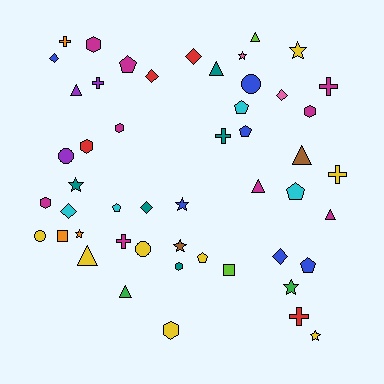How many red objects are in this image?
There are 4 red objects.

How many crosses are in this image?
There are 7 crosses.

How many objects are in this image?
There are 50 objects.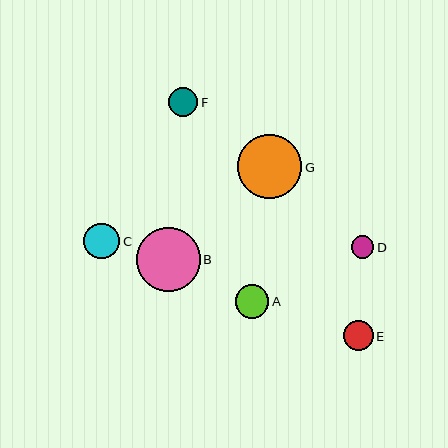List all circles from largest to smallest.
From largest to smallest: G, B, C, A, E, F, D.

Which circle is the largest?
Circle G is the largest with a size of approximately 65 pixels.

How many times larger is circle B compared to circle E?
Circle B is approximately 2.1 times the size of circle E.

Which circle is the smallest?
Circle D is the smallest with a size of approximately 23 pixels.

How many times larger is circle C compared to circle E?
Circle C is approximately 1.2 times the size of circle E.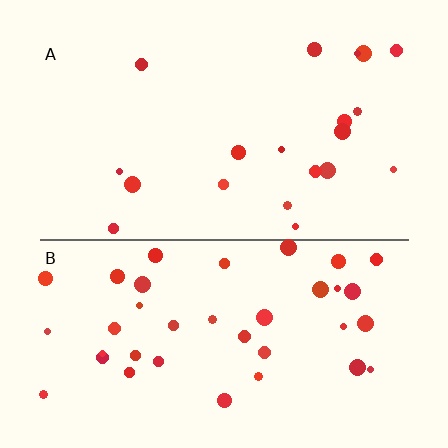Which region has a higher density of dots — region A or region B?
B (the bottom).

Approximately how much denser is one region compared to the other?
Approximately 1.9× — region B over region A.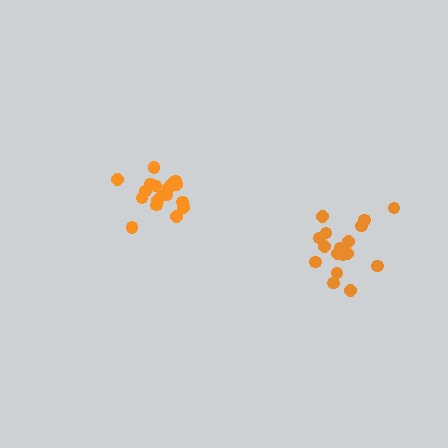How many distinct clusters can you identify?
There are 2 distinct clusters.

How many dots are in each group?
Group 1: 18 dots, Group 2: 18 dots (36 total).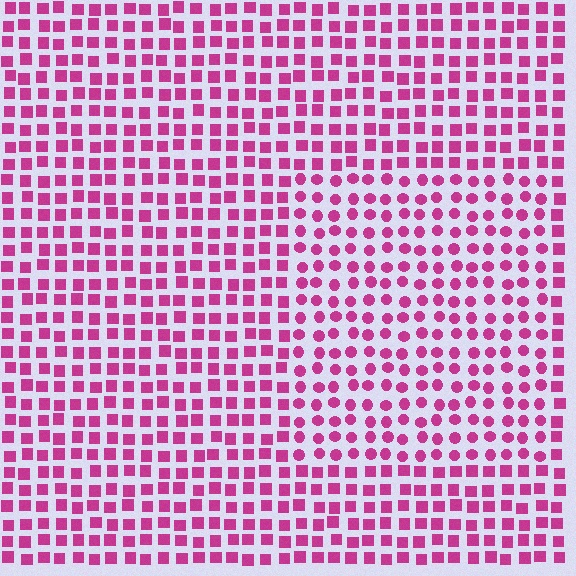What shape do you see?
I see a rectangle.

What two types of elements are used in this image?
The image uses circles inside the rectangle region and squares outside it.